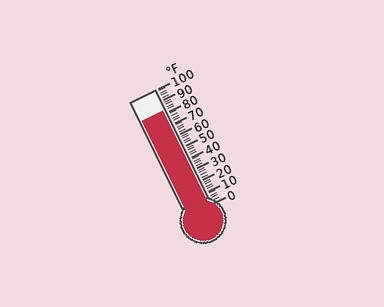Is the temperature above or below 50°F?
The temperature is above 50°F.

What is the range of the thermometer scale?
The thermometer scale ranges from 0°F to 100°F.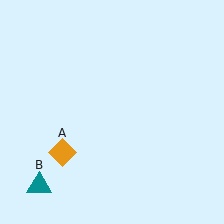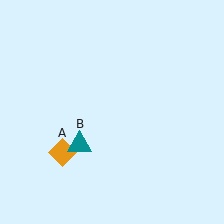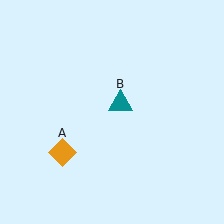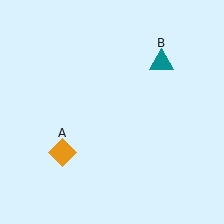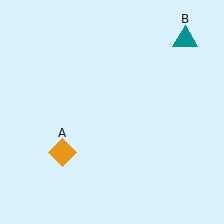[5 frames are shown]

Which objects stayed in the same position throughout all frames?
Orange diamond (object A) remained stationary.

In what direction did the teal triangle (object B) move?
The teal triangle (object B) moved up and to the right.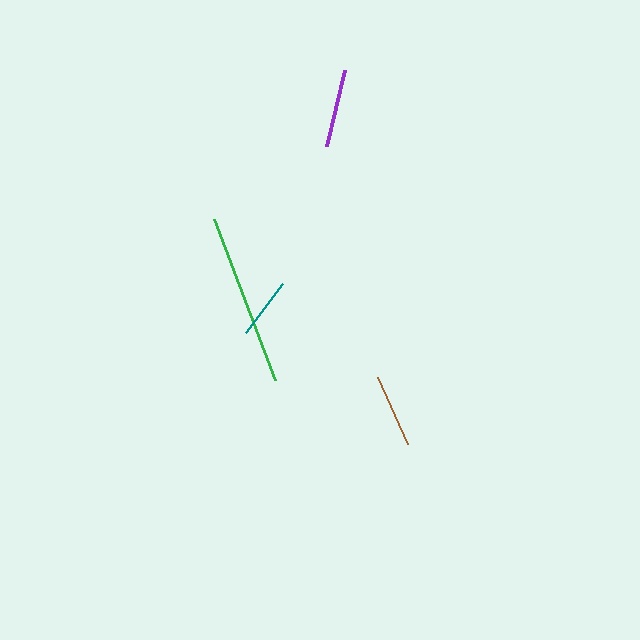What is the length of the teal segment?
The teal segment is approximately 62 pixels long.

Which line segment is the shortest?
The teal line is the shortest at approximately 62 pixels.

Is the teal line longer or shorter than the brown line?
The brown line is longer than the teal line.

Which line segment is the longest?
The green line is the longest at approximately 172 pixels.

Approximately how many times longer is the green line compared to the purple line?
The green line is approximately 2.2 times the length of the purple line.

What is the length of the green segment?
The green segment is approximately 172 pixels long.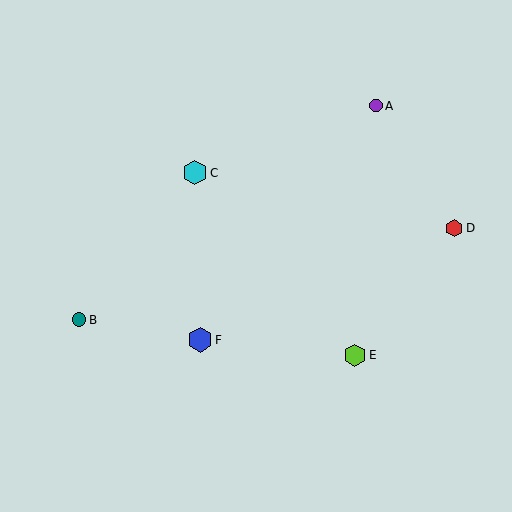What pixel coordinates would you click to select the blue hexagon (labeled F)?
Click at (200, 340) to select the blue hexagon F.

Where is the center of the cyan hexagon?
The center of the cyan hexagon is at (195, 173).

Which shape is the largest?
The cyan hexagon (labeled C) is the largest.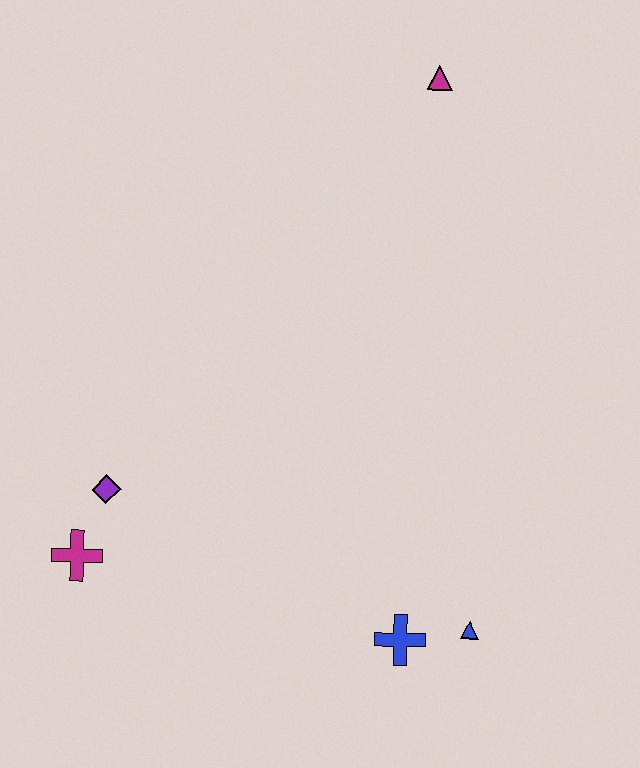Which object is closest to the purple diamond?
The magenta cross is closest to the purple diamond.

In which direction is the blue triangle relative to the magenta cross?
The blue triangle is to the right of the magenta cross.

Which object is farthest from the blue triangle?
The magenta triangle is farthest from the blue triangle.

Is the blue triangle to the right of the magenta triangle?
Yes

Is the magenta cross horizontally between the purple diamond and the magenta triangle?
No